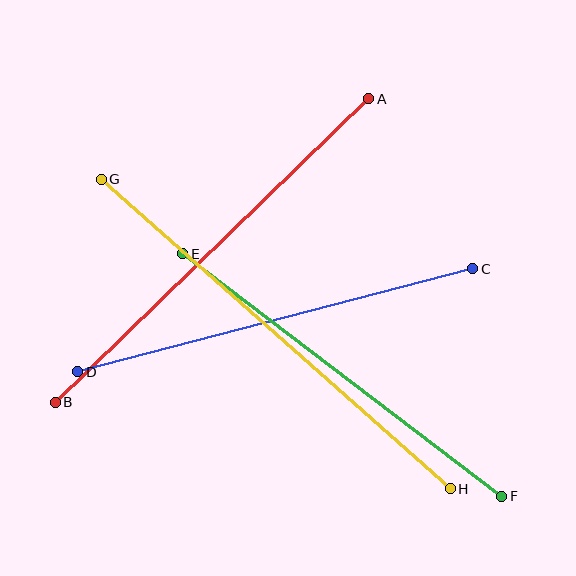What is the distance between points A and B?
The distance is approximately 436 pixels.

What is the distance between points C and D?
The distance is approximately 408 pixels.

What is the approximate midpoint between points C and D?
The midpoint is at approximately (275, 320) pixels.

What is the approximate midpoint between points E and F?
The midpoint is at approximately (342, 375) pixels.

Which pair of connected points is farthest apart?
Points G and H are farthest apart.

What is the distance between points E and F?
The distance is approximately 401 pixels.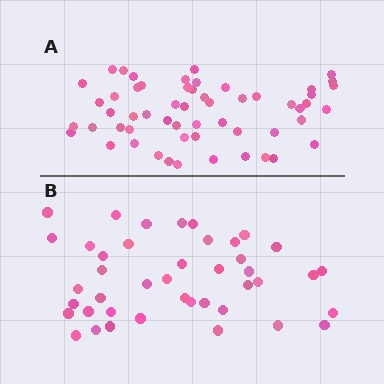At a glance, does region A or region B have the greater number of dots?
Region A (the top region) has more dots.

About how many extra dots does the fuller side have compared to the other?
Region A has approximately 15 more dots than region B.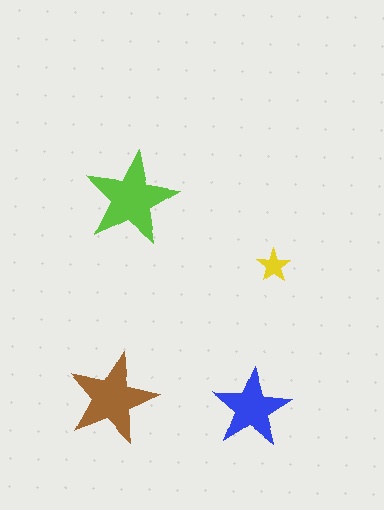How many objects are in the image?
There are 4 objects in the image.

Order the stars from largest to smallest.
the lime one, the brown one, the blue one, the yellow one.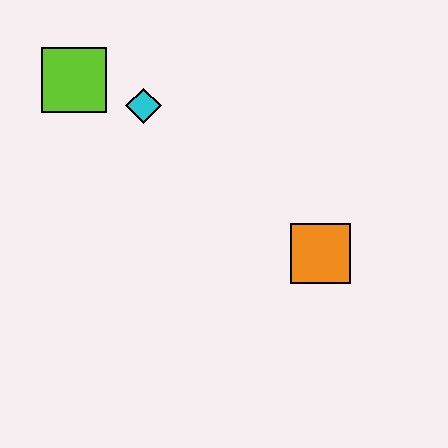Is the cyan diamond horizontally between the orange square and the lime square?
Yes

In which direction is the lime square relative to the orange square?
The lime square is to the left of the orange square.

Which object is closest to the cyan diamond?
The lime square is closest to the cyan diamond.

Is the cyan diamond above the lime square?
No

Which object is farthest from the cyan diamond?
The orange square is farthest from the cyan diamond.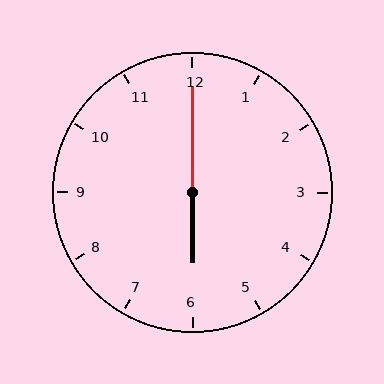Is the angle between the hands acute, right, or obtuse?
It is obtuse.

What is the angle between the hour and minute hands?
Approximately 180 degrees.